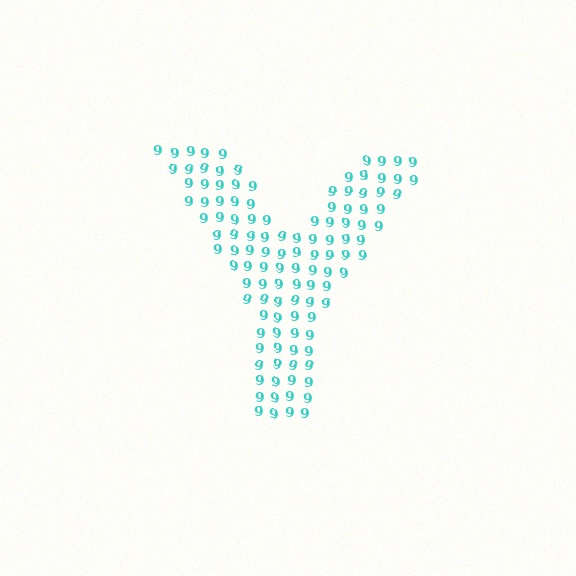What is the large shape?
The large shape is the letter Y.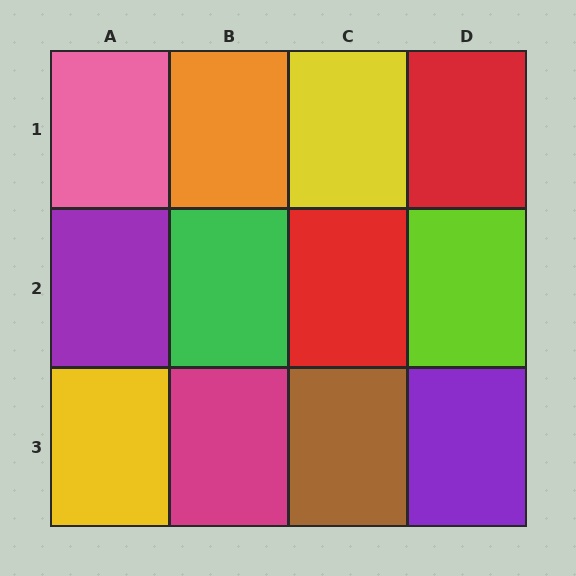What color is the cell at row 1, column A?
Pink.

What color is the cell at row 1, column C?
Yellow.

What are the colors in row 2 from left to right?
Purple, green, red, lime.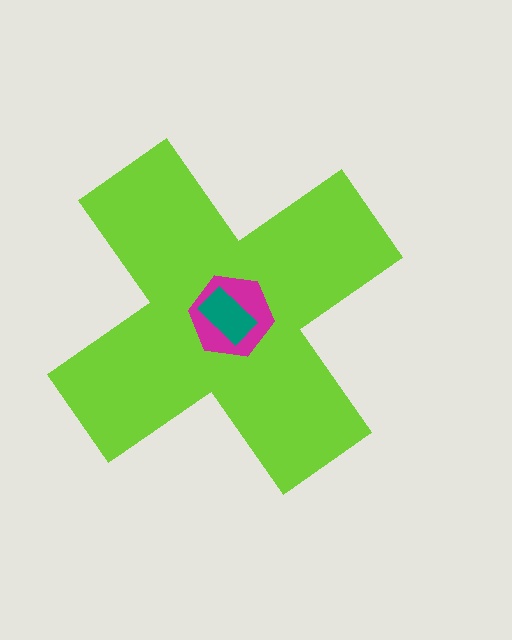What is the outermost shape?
The lime cross.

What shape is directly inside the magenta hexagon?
The teal rectangle.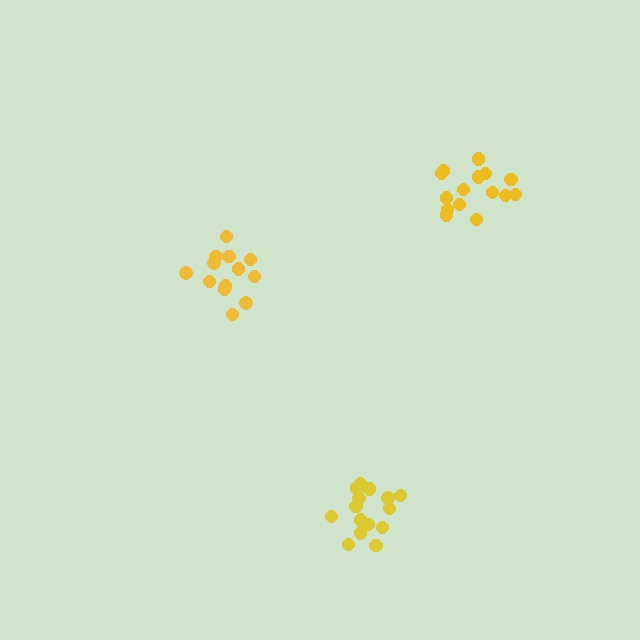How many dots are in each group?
Group 1: 15 dots, Group 2: 16 dots, Group 3: 13 dots (44 total).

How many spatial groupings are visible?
There are 3 spatial groupings.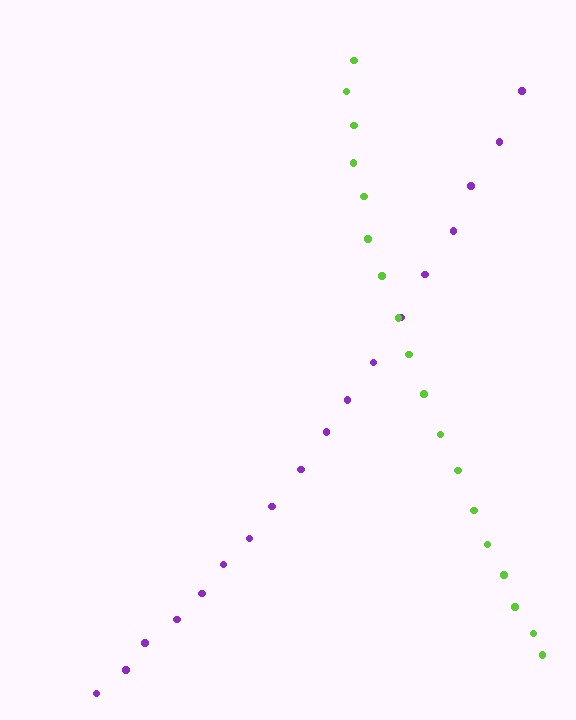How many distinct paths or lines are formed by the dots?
There are 2 distinct paths.